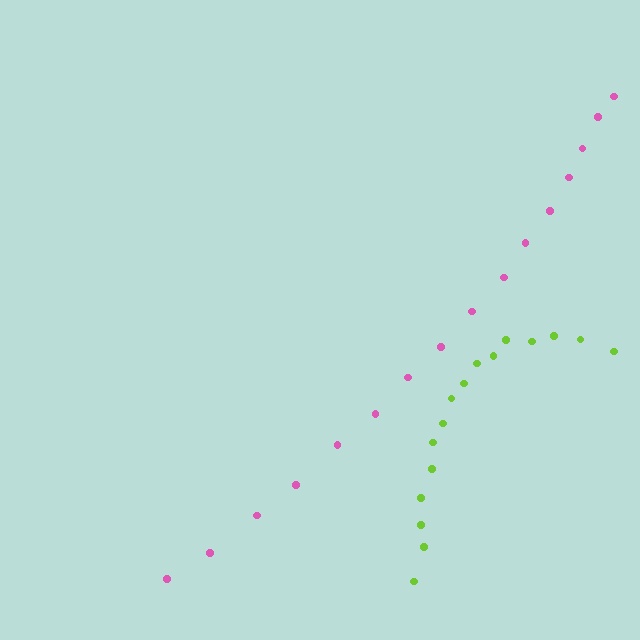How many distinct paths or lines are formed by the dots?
There are 2 distinct paths.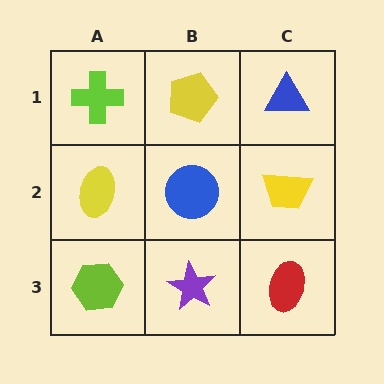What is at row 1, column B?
A yellow pentagon.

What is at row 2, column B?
A blue circle.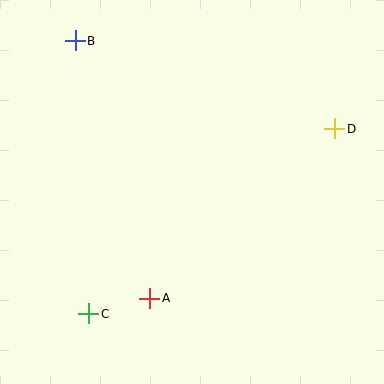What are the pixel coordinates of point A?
Point A is at (150, 298).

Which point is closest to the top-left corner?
Point B is closest to the top-left corner.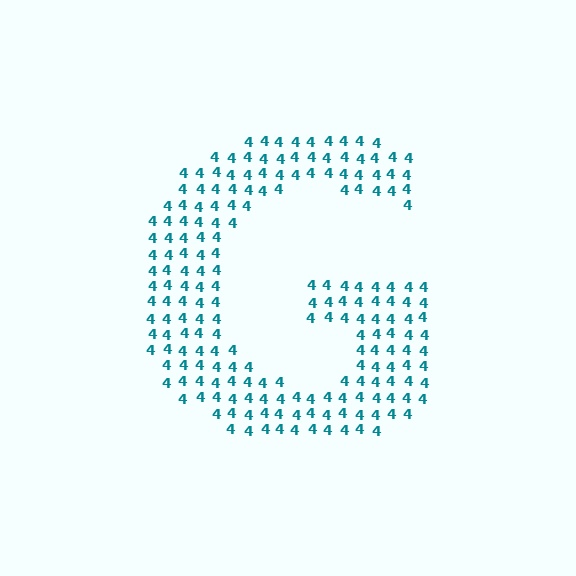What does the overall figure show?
The overall figure shows the letter G.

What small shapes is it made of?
It is made of small digit 4's.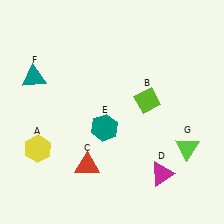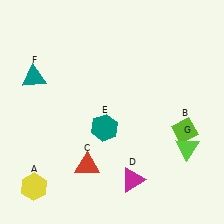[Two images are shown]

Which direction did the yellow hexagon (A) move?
The yellow hexagon (A) moved down.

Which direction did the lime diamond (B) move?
The lime diamond (B) moved right.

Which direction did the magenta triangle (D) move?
The magenta triangle (D) moved left.